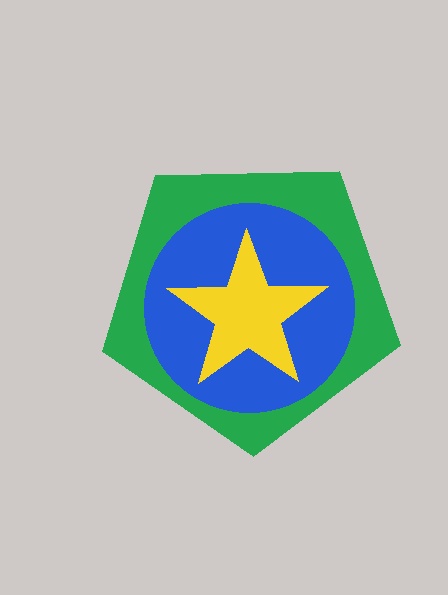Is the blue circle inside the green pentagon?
Yes.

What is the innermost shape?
The yellow star.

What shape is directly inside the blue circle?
The yellow star.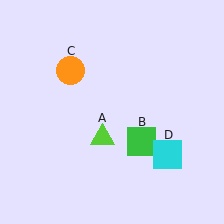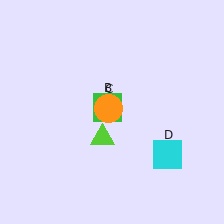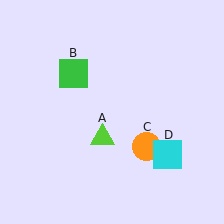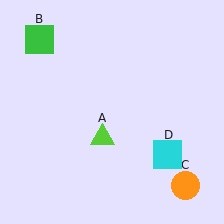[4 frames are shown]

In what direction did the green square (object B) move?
The green square (object B) moved up and to the left.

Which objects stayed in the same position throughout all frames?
Lime triangle (object A) and cyan square (object D) remained stationary.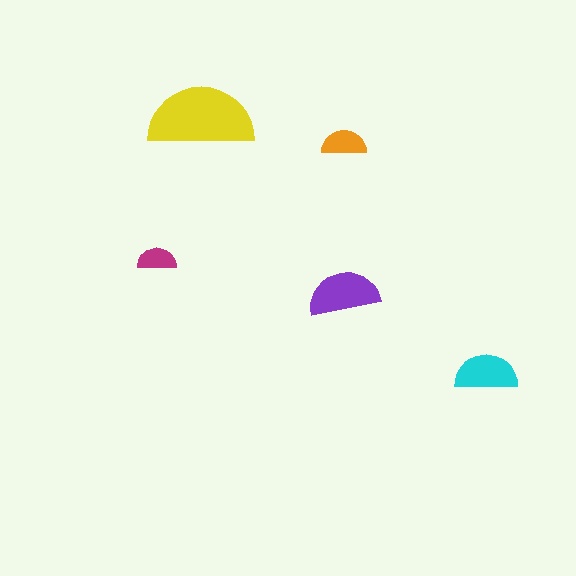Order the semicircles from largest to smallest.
the yellow one, the purple one, the cyan one, the orange one, the magenta one.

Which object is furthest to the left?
The magenta semicircle is leftmost.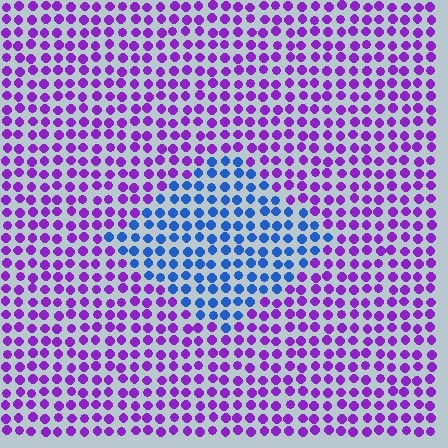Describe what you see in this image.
The image is filled with small purple elements in a uniform arrangement. A diamond-shaped region is visible where the elements are tinted to a slightly different hue, forming a subtle color boundary.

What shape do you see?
I see a diamond.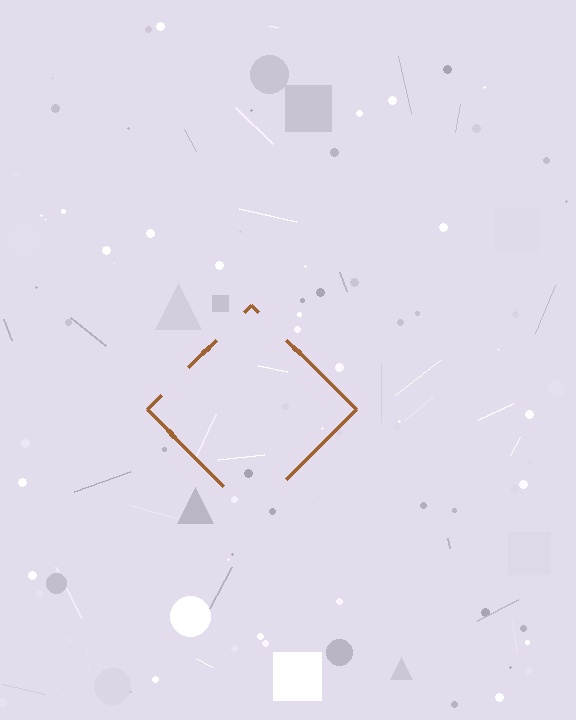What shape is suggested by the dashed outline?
The dashed outline suggests a diamond.